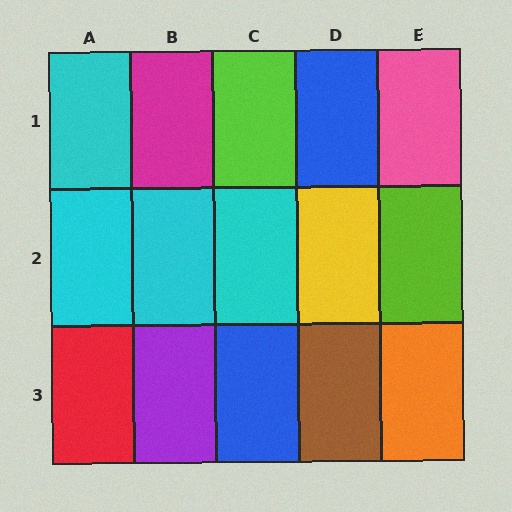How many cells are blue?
2 cells are blue.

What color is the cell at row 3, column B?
Purple.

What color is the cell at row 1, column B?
Magenta.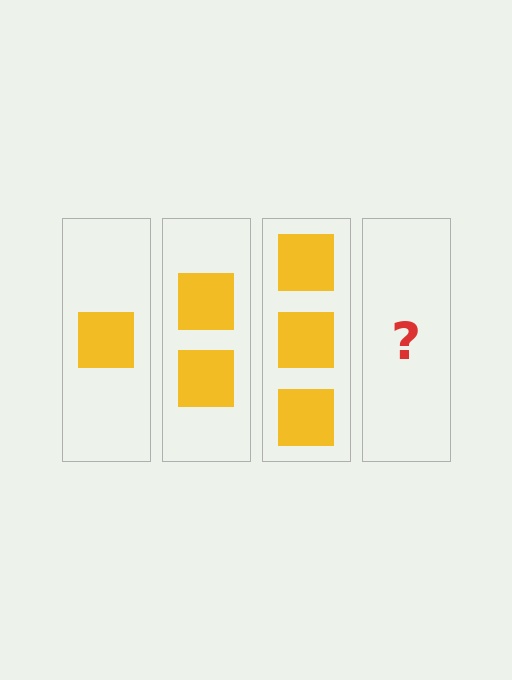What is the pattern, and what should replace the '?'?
The pattern is that each step adds one more square. The '?' should be 4 squares.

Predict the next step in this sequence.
The next step is 4 squares.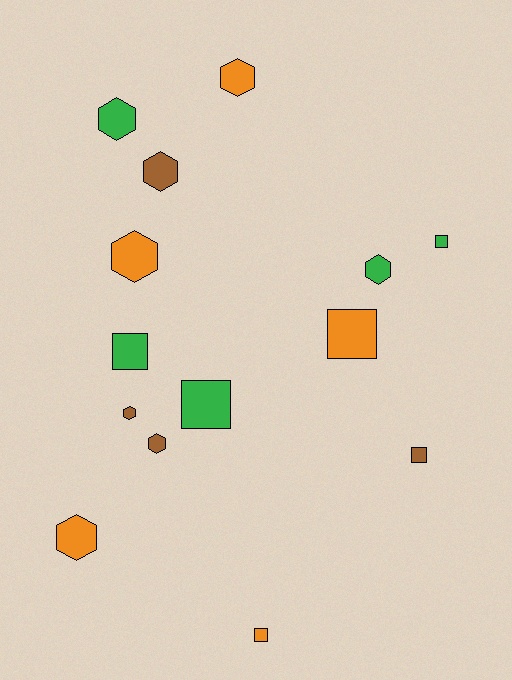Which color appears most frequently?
Orange, with 5 objects.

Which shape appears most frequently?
Hexagon, with 8 objects.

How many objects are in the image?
There are 14 objects.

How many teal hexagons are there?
There are no teal hexagons.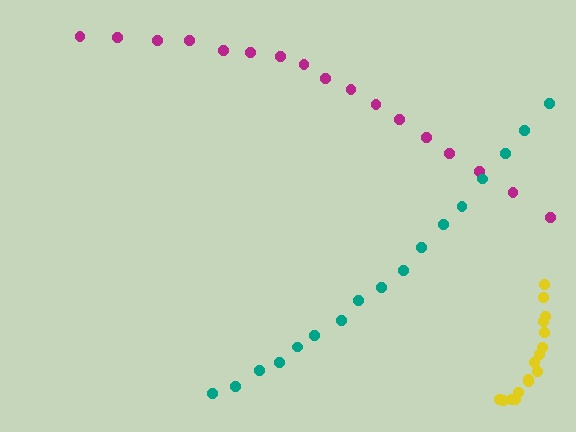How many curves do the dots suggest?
There are 3 distinct paths.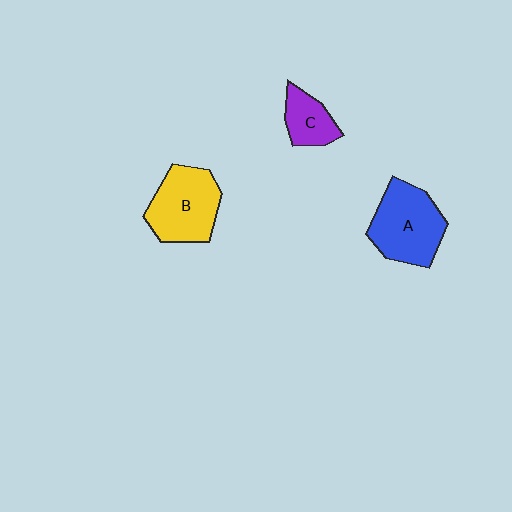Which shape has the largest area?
Shape A (blue).